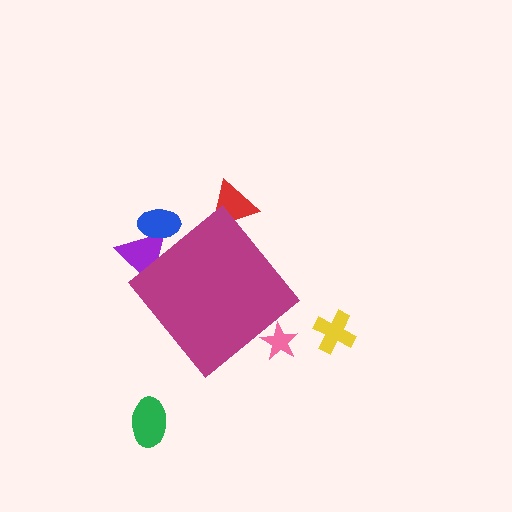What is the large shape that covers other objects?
A magenta diamond.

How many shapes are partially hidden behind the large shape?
4 shapes are partially hidden.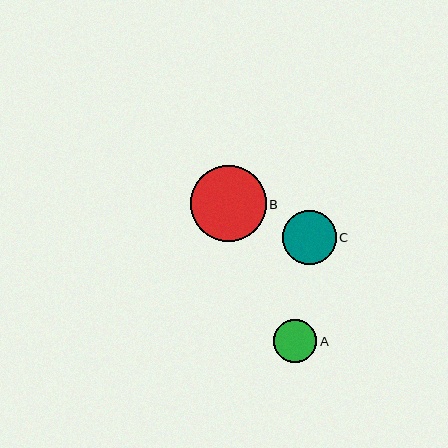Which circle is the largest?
Circle B is the largest with a size of approximately 76 pixels.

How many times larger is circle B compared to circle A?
Circle B is approximately 1.7 times the size of circle A.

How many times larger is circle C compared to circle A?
Circle C is approximately 1.2 times the size of circle A.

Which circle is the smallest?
Circle A is the smallest with a size of approximately 43 pixels.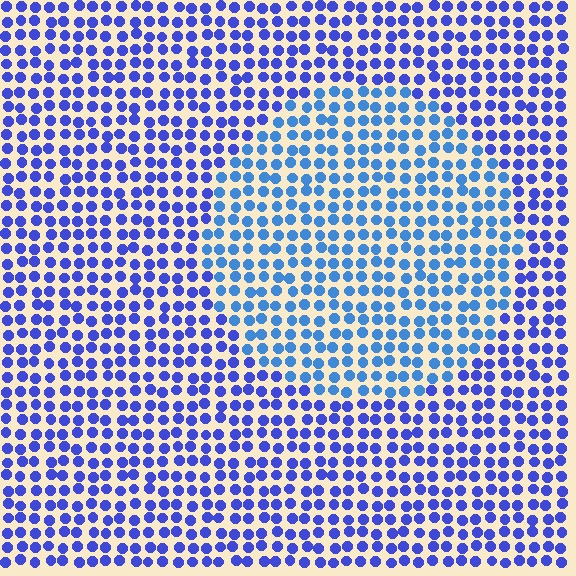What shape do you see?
I see a circle.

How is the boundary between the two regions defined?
The boundary is defined purely by a slight shift in hue (about 26 degrees). Spacing, size, and orientation are identical on both sides.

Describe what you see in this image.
The image is filled with small blue elements in a uniform arrangement. A circle-shaped region is visible where the elements are tinted to a slightly different hue, forming a subtle color boundary.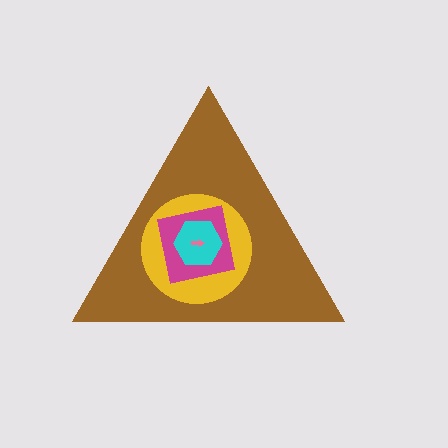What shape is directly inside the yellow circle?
The magenta square.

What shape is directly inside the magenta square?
The cyan hexagon.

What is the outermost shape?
The brown triangle.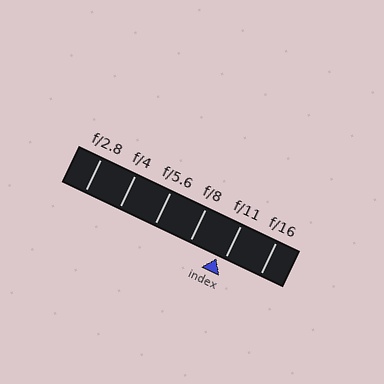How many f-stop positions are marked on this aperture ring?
There are 6 f-stop positions marked.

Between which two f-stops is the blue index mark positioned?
The index mark is between f/8 and f/11.